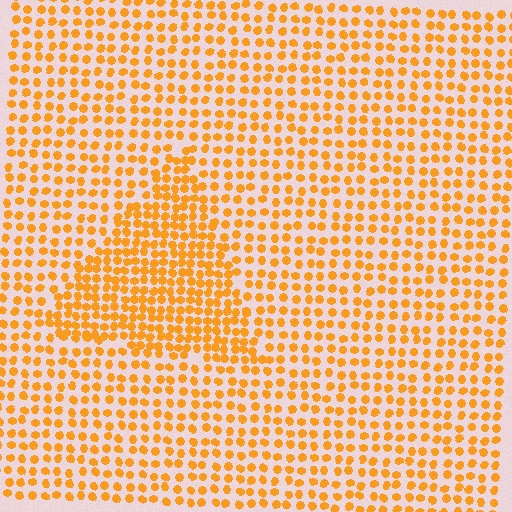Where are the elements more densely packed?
The elements are more densely packed inside the triangle boundary.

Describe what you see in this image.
The image contains small orange elements arranged at two different densities. A triangle-shaped region is visible where the elements are more densely packed than the surrounding area.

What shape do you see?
I see a triangle.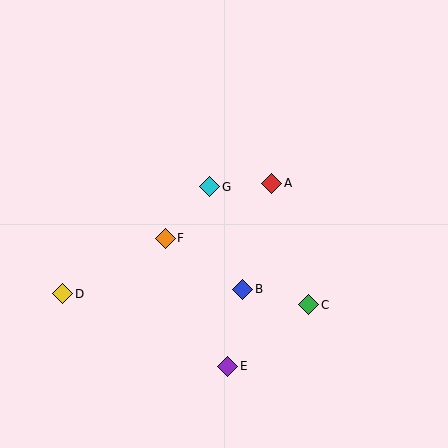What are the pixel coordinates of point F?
Point F is at (165, 238).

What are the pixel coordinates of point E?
Point E is at (227, 366).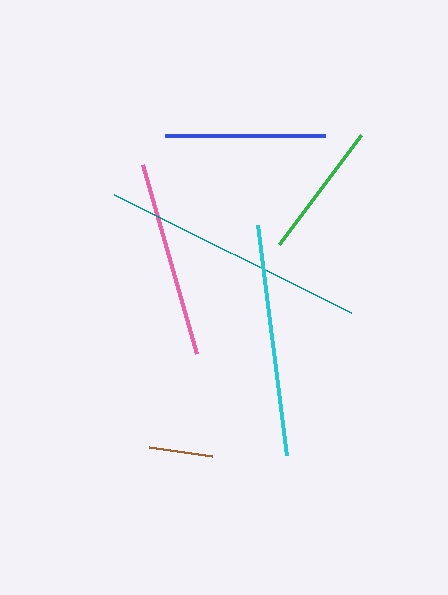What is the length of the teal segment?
The teal segment is approximately 265 pixels long.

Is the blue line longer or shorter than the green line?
The blue line is longer than the green line.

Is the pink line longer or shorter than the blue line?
The pink line is longer than the blue line.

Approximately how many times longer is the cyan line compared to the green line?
The cyan line is approximately 1.7 times the length of the green line.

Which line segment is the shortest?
The brown line is the shortest at approximately 64 pixels.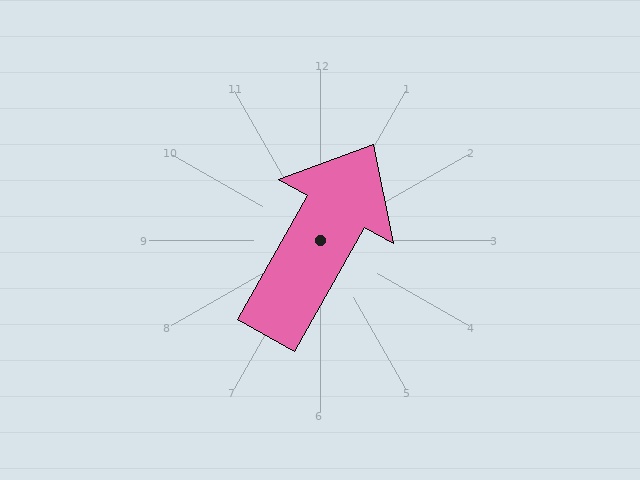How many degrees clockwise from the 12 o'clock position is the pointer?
Approximately 29 degrees.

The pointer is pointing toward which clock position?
Roughly 1 o'clock.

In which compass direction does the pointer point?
Northeast.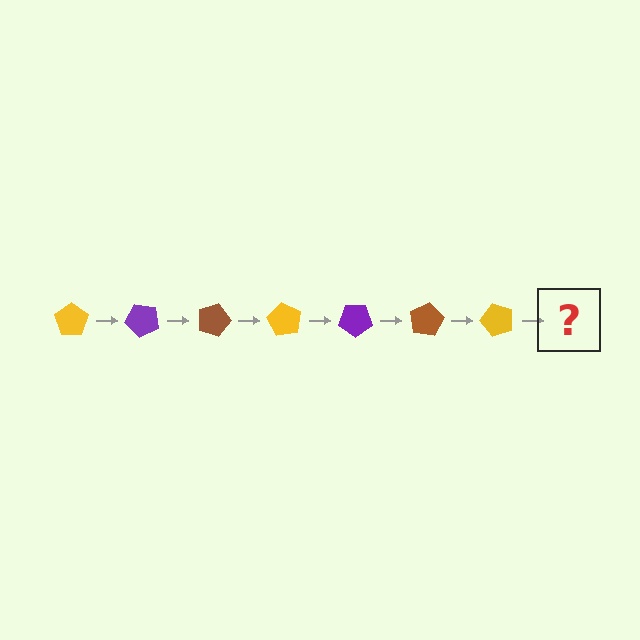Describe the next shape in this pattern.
It should be a purple pentagon, rotated 315 degrees from the start.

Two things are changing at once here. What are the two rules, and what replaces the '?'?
The two rules are that it rotates 45 degrees each step and the color cycles through yellow, purple, and brown. The '?' should be a purple pentagon, rotated 315 degrees from the start.